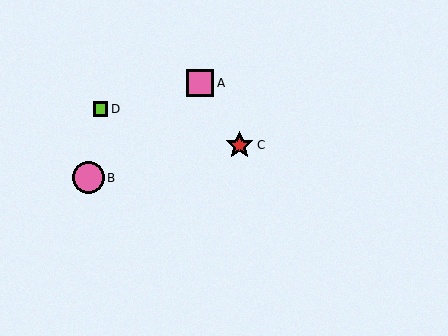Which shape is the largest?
The pink circle (labeled B) is the largest.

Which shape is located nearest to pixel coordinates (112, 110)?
The lime square (labeled D) at (100, 109) is nearest to that location.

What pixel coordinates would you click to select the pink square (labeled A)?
Click at (200, 83) to select the pink square A.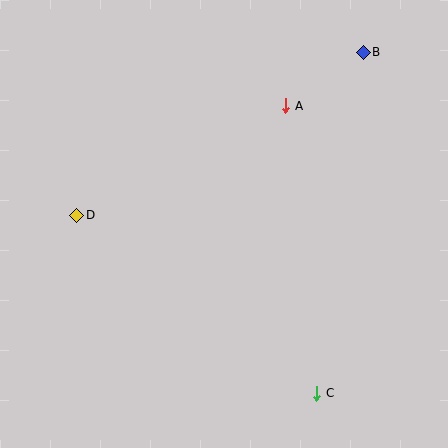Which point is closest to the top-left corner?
Point D is closest to the top-left corner.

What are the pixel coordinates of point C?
Point C is at (317, 393).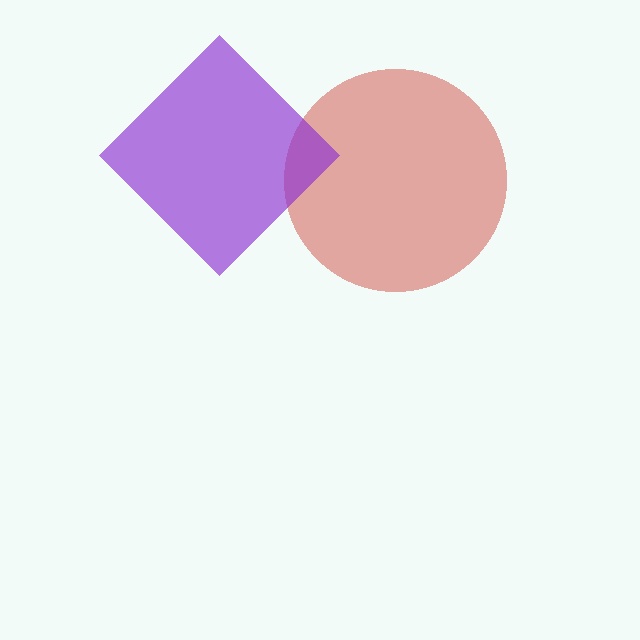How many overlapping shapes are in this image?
There are 2 overlapping shapes in the image.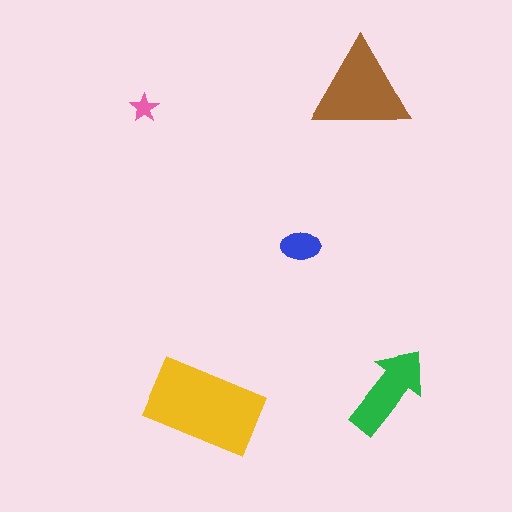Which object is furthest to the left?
The pink star is leftmost.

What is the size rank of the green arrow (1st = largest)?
3rd.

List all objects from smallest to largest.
The pink star, the blue ellipse, the green arrow, the brown triangle, the yellow rectangle.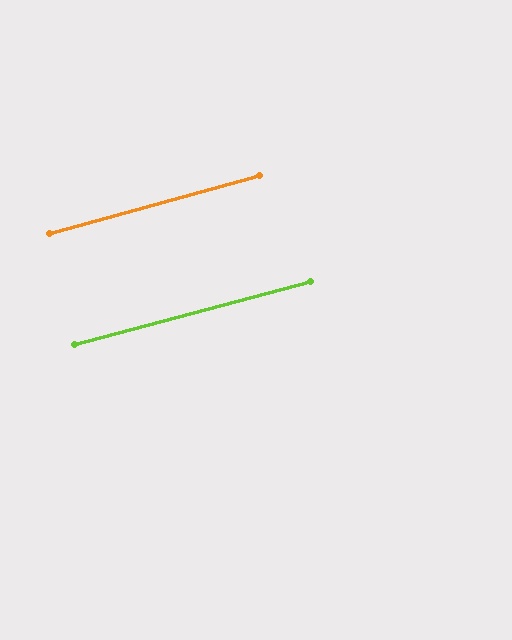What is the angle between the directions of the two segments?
Approximately 0 degrees.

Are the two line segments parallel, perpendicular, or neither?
Parallel — their directions differ by only 0.3°.